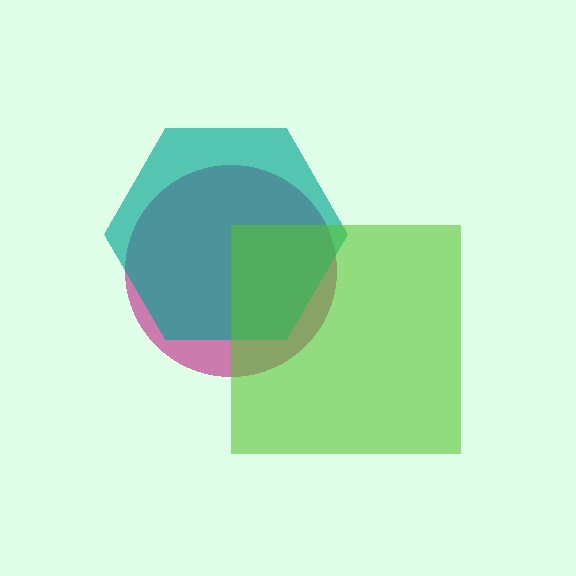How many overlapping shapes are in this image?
There are 3 overlapping shapes in the image.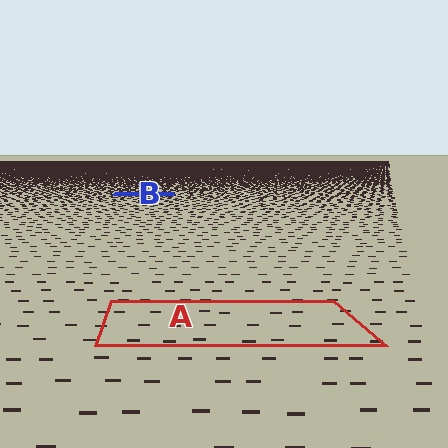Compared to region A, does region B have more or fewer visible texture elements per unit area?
Region B has more texture elements per unit area — they are packed more densely because it is farther away.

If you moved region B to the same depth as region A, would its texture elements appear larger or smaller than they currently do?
They would appear larger. At a closer depth, the same texture elements are projected at a bigger on-screen size.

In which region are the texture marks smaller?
The texture marks are smaller in region B, because it is farther away.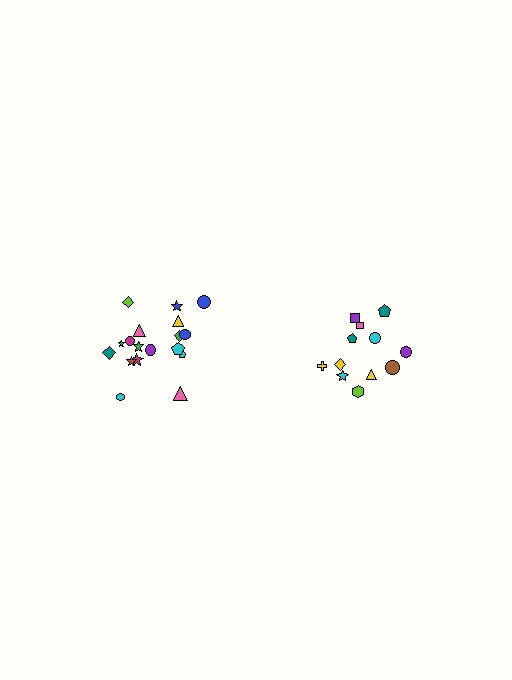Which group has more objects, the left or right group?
The left group.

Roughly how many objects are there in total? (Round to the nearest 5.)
Roughly 30 objects in total.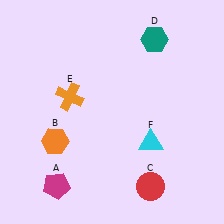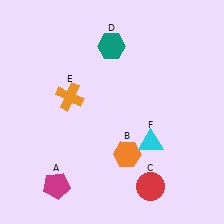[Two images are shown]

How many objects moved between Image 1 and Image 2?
2 objects moved between the two images.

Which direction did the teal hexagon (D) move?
The teal hexagon (D) moved left.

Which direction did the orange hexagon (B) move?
The orange hexagon (B) moved right.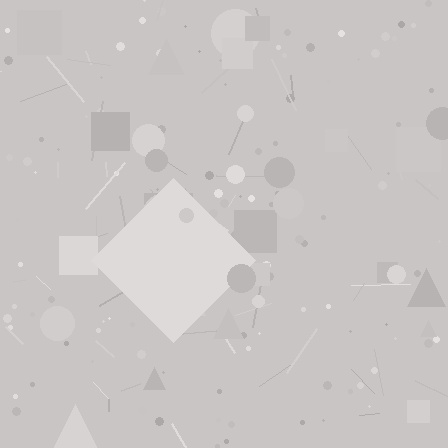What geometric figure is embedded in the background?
A diamond is embedded in the background.